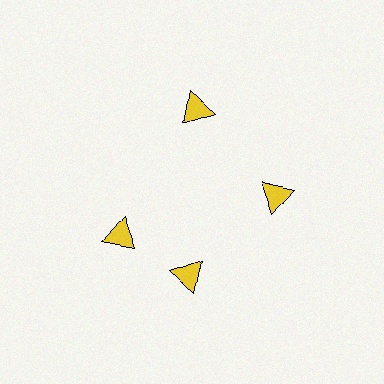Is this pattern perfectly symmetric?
No. The 4 yellow triangles are arranged in a ring, but one element near the 9 o'clock position is rotated out of alignment along the ring, breaking the 4-fold rotational symmetry.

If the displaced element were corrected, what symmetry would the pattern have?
It would have 4-fold rotational symmetry — the pattern would map onto itself every 90 degrees.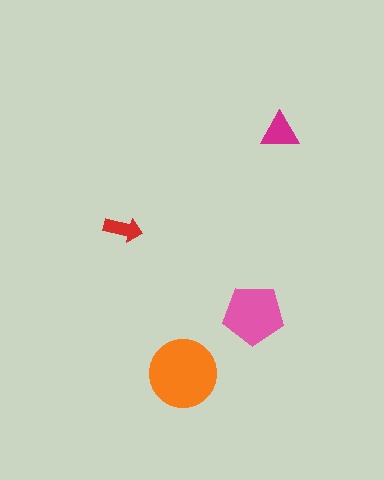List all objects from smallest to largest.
The red arrow, the magenta triangle, the pink pentagon, the orange circle.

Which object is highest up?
The magenta triangle is topmost.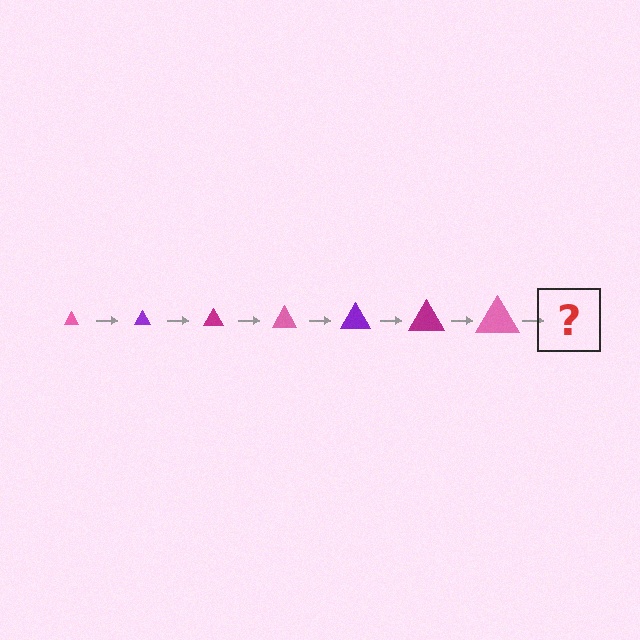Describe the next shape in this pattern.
It should be a purple triangle, larger than the previous one.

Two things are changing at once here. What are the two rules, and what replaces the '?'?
The two rules are that the triangle grows larger each step and the color cycles through pink, purple, and magenta. The '?' should be a purple triangle, larger than the previous one.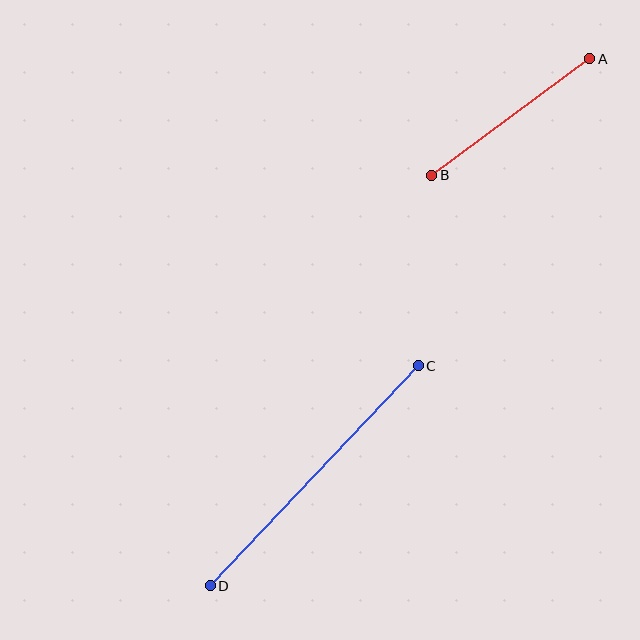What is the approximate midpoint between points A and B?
The midpoint is at approximately (511, 117) pixels.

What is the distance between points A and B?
The distance is approximately 196 pixels.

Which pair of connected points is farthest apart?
Points C and D are farthest apart.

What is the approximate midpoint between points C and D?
The midpoint is at approximately (314, 476) pixels.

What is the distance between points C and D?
The distance is approximately 303 pixels.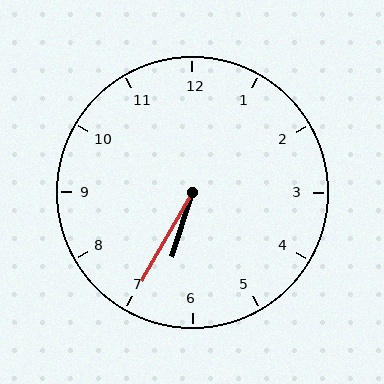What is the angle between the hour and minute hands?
Approximately 12 degrees.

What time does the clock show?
6:35.